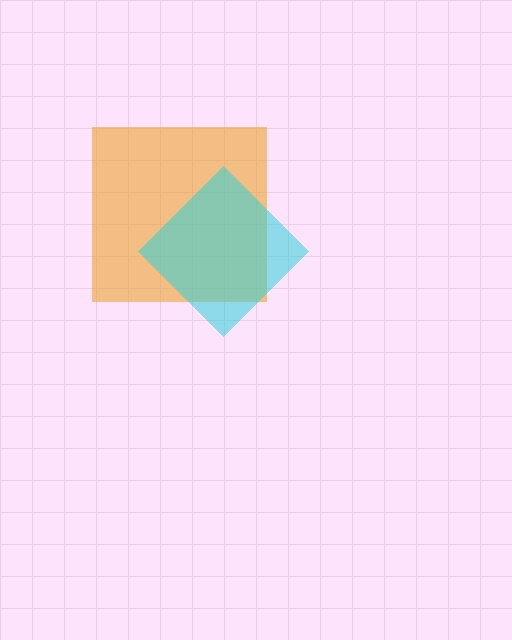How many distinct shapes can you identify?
There are 2 distinct shapes: an orange square, a cyan diamond.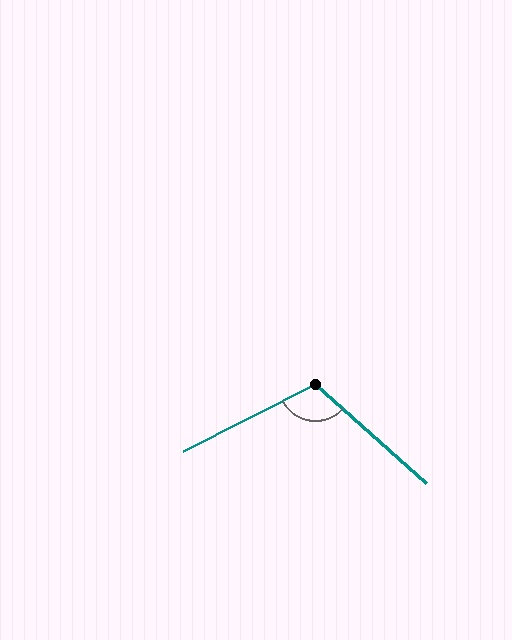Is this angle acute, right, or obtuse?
It is obtuse.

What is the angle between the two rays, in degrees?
Approximately 112 degrees.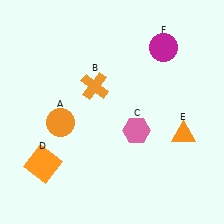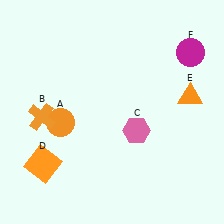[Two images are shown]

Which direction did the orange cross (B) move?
The orange cross (B) moved left.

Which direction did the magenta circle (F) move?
The magenta circle (F) moved right.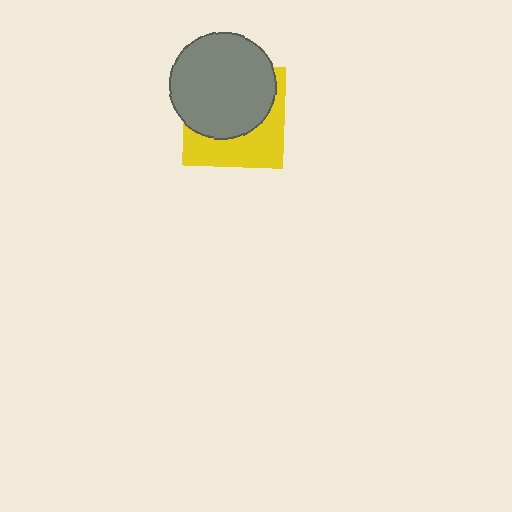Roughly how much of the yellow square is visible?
A small part of it is visible (roughly 40%).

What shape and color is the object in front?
The object in front is a gray circle.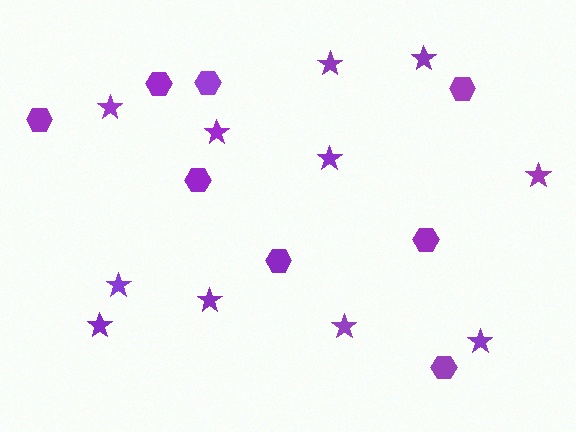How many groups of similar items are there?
There are 2 groups: one group of hexagons (8) and one group of stars (11).